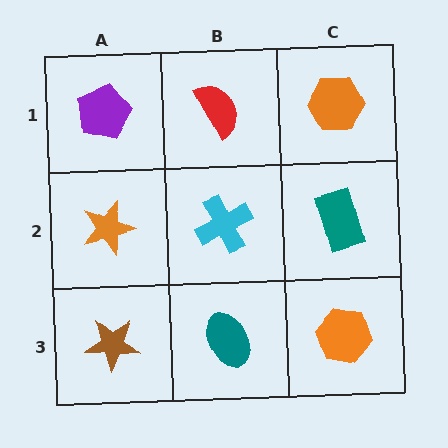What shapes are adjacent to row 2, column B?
A red semicircle (row 1, column B), a teal ellipse (row 3, column B), an orange star (row 2, column A), a teal rectangle (row 2, column C).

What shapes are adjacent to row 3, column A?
An orange star (row 2, column A), a teal ellipse (row 3, column B).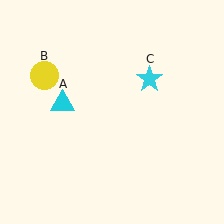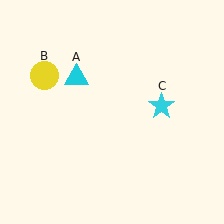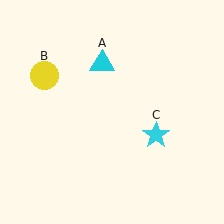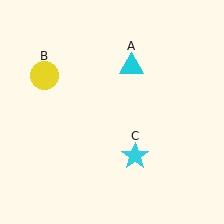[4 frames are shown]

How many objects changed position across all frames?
2 objects changed position: cyan triangle (object A), cyan star (object C).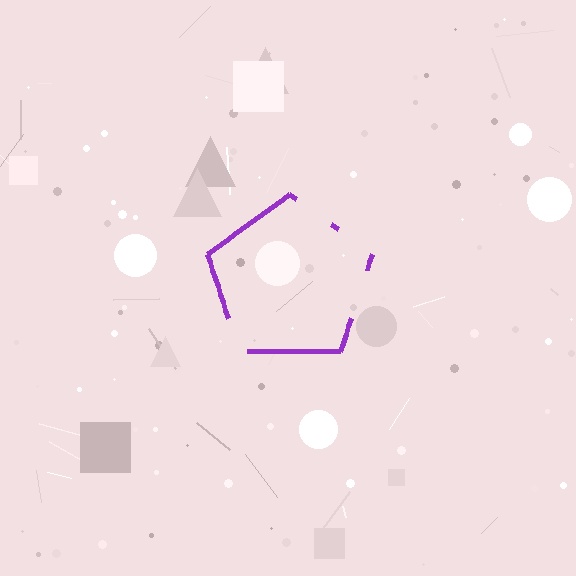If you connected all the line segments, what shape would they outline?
They would outline a pentagon.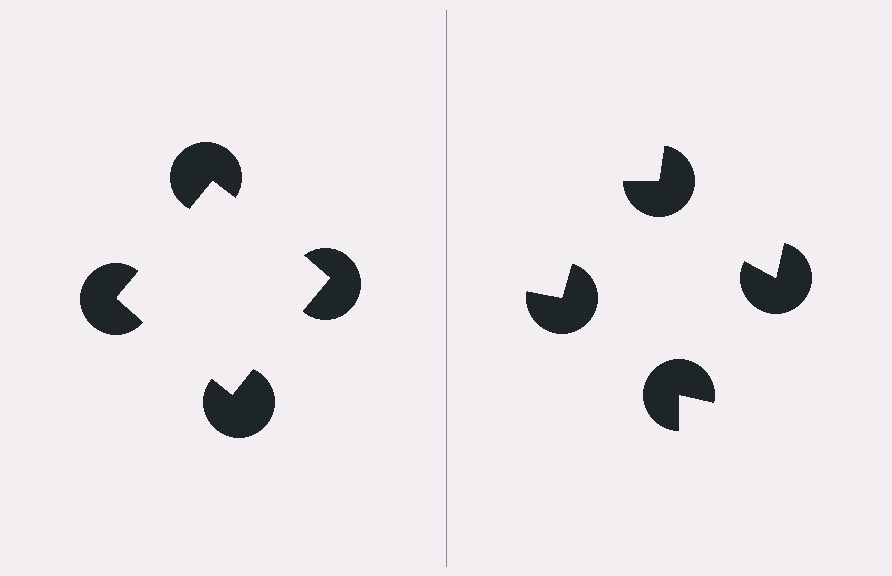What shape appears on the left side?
An illusory square.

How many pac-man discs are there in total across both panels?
8 — 4 on each side.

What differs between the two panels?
The pac-man discs are positioned identically on both sides; only the wedge orientations differ. On the left they align to a square; on the right they are misaligned.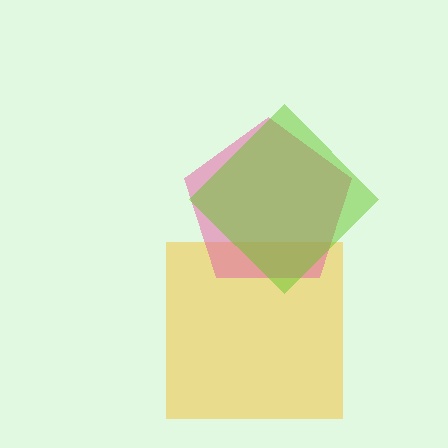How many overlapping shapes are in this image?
There are 3 overlapping shapes in the image.